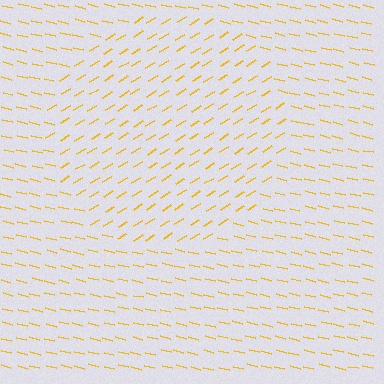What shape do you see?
I see a circle.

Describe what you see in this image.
The image is filled with small yellow line segments. A circle region in the image has lines oriented differently from the surrounding lines, creating a visible texture boundary.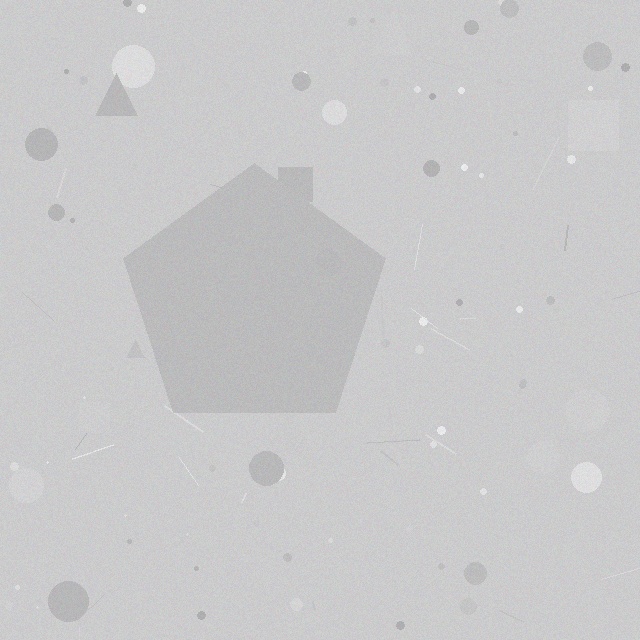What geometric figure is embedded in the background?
A pentagon is embedded in the background.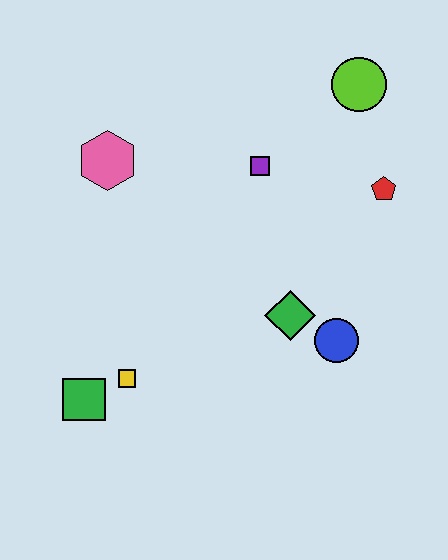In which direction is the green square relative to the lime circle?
The green square is below the lime circle.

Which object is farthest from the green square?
The lime circle is farthest from the green square.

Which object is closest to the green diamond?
The blue circle is closest to the green diamond.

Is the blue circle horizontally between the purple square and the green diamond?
No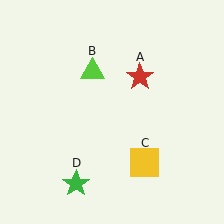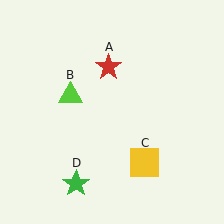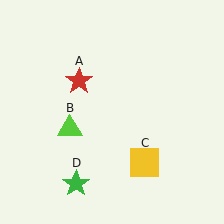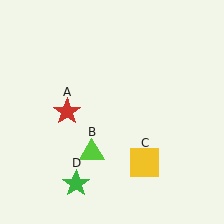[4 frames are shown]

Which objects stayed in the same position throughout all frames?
Yellow square (object C) and green star (object D) remained stationary.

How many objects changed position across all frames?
2 objects changed position: red star (object A), lime triangle (object B).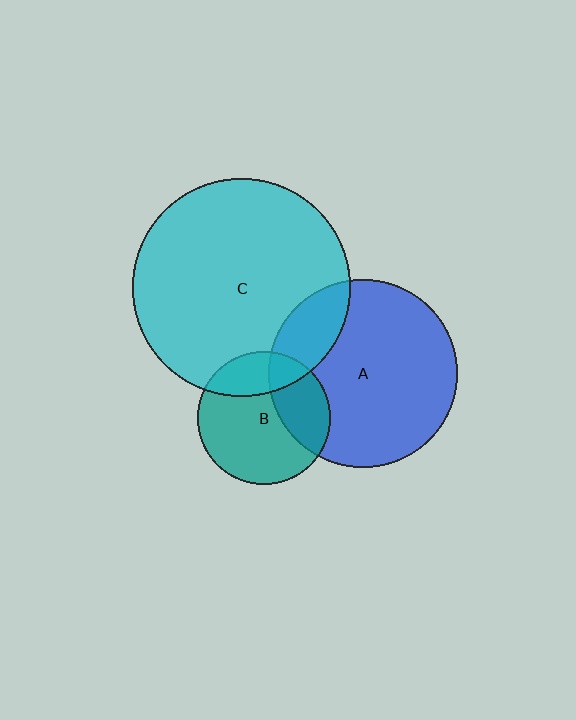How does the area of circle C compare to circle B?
Approximately 2.7 times.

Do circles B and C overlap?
Yes.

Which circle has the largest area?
Circle C (cyan).